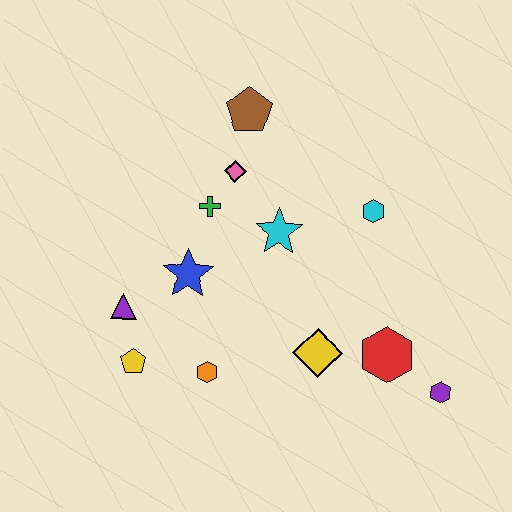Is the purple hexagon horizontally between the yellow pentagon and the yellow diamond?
No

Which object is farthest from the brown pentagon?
The purple hexagon is farthest from the brown pentagon.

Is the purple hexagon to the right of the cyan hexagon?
Yes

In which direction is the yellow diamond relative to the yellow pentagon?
The yellow diamond is to the right of the yellow pentagon.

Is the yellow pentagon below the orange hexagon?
No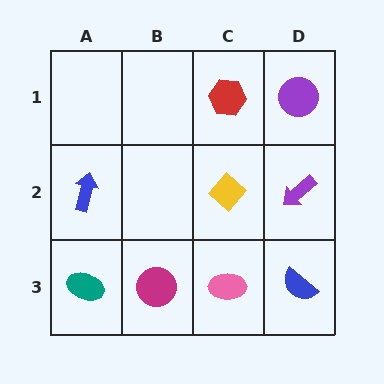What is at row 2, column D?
A purple arrow.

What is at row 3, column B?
A magenta circle.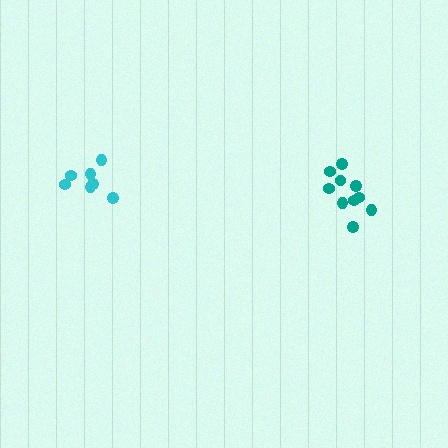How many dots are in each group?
Group 1: 10 dots, Group 2: 7 dots (17 total).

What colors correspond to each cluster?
The clusters are colored: teal, cyan.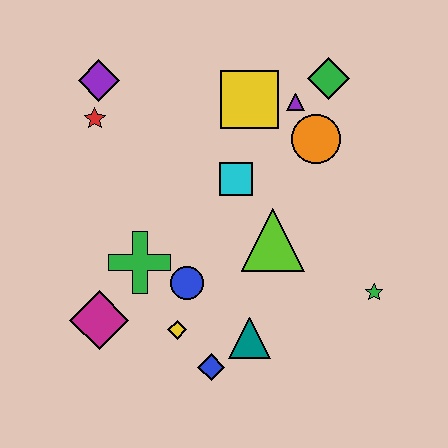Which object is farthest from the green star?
The purple diamond is farthest from the green star.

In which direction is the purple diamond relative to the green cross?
The purple diamond is above the green cross.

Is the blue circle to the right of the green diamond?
No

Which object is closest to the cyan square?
The lime triangle is closest to the cyan square.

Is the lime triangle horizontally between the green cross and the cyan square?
No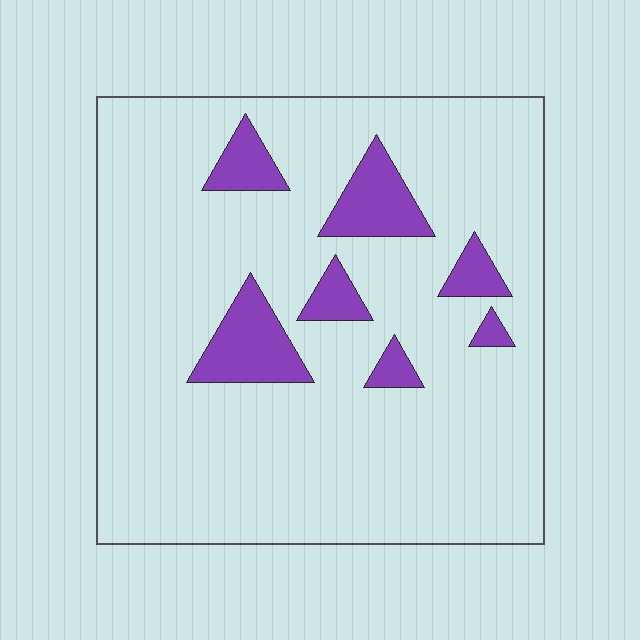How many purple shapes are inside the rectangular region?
7.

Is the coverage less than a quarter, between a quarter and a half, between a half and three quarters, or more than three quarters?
Less than a quarter.